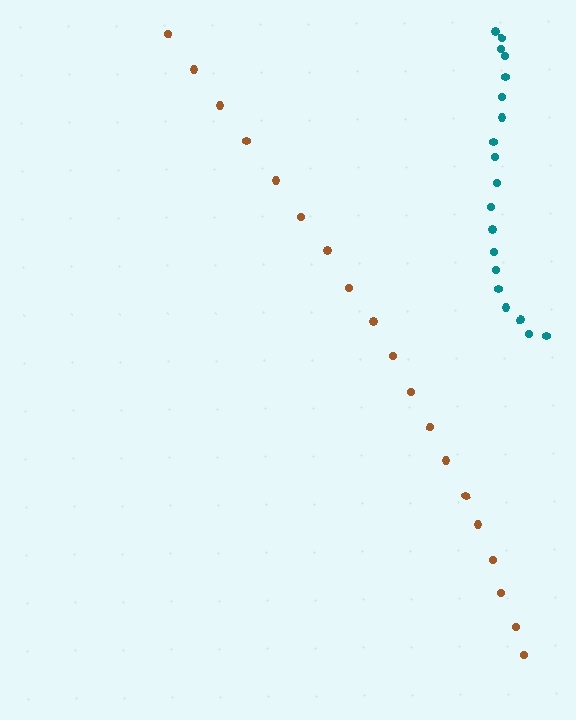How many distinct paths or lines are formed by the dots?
There are 2 distinct paths.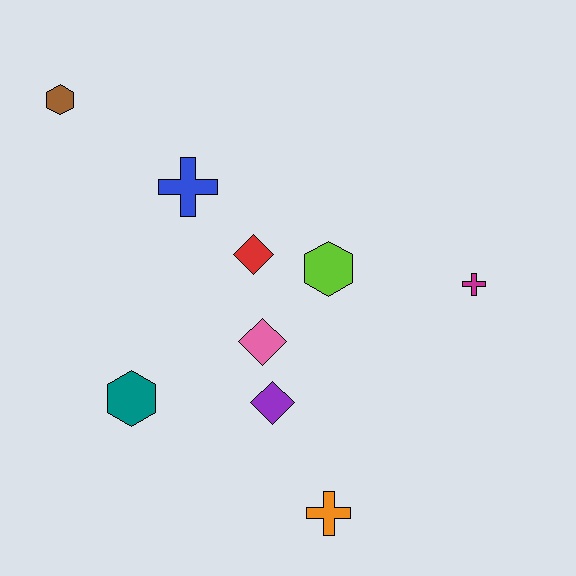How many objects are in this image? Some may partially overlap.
There are 9 objects.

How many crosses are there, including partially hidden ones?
There are 3 crosses.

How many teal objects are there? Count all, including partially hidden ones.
There is 1 teal object.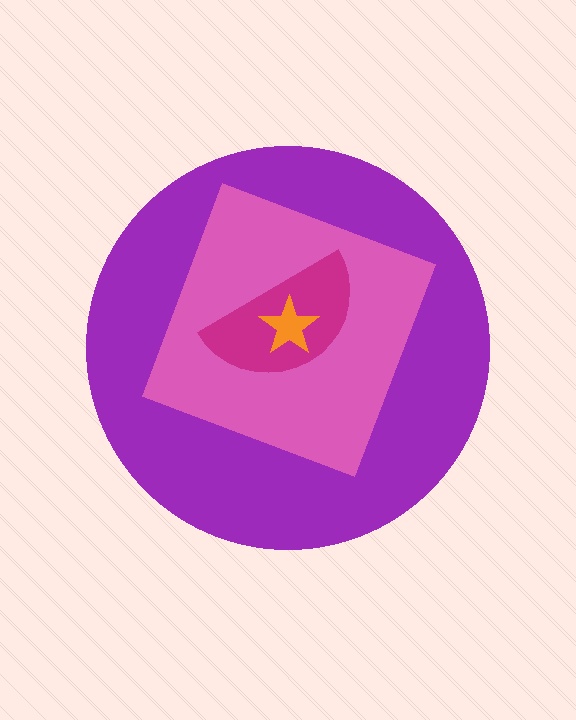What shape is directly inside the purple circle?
The pink diamond.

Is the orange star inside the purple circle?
Yes.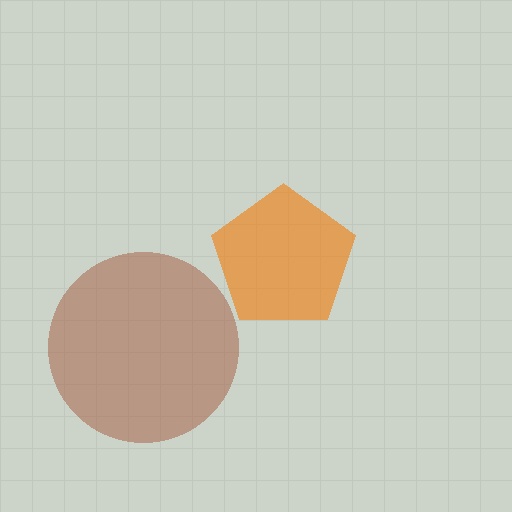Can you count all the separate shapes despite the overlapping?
Yes, there are 2 separate shapes.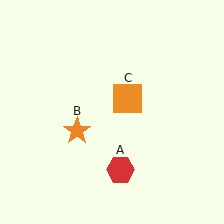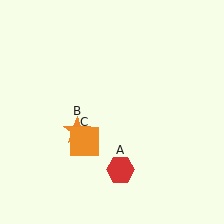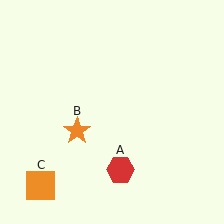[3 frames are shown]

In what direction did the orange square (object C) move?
The orange square (object C) moved down and to the left.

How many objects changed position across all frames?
1 object changed position: orange square (object C).